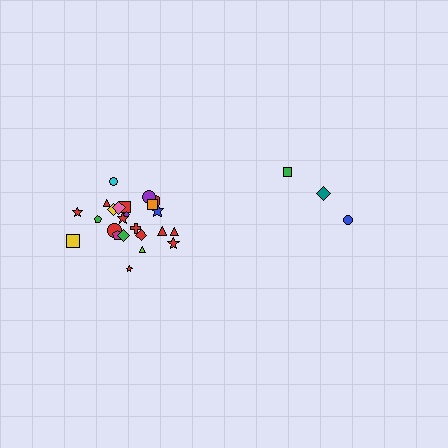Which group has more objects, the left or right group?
The left group.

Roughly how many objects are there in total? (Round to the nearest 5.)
Roughly 30 objects in total.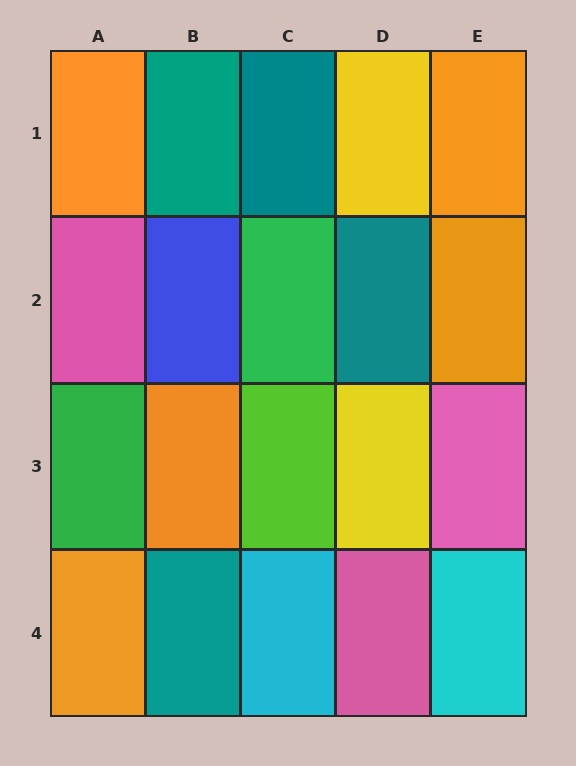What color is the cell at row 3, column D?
Yellow.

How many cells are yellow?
2 cells are yellow.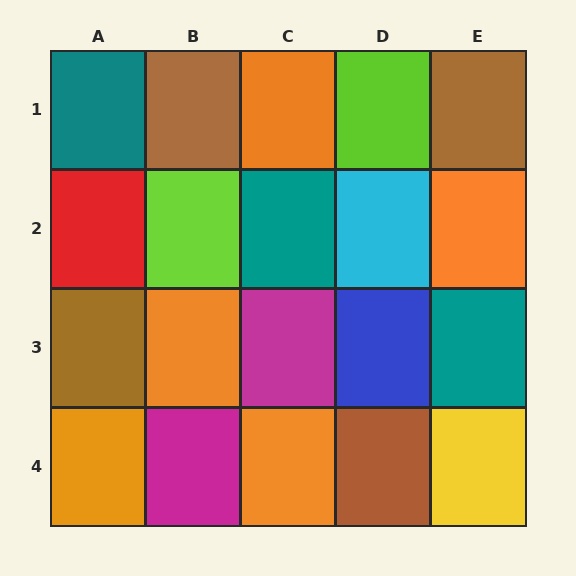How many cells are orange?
5 cells are orange.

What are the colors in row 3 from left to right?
Brown, orange, magenta, blue, teal.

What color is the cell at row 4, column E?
Yellow.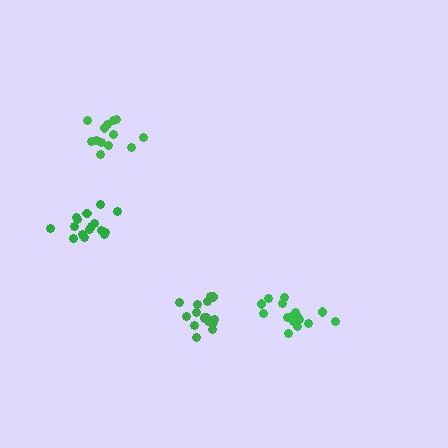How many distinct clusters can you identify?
There are 4 distinct clusters.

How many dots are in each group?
Group 1: 16 dots, Group 2: 14 dots, Group 3: 16 dots, Group 4: 16 dots (62 total).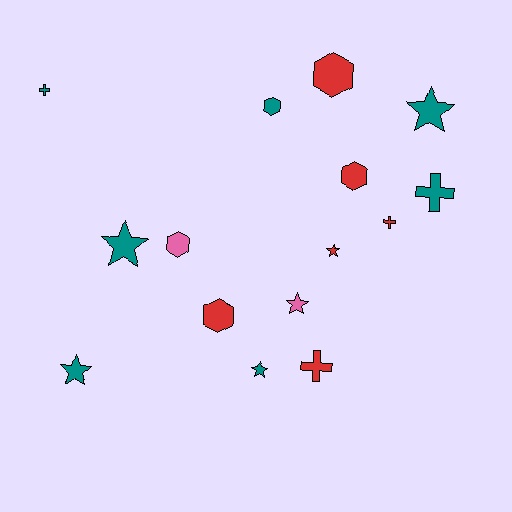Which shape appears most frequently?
Star, with 6 objects.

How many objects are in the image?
There are 15 objects.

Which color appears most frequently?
Teal, with 7 objects.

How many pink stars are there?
There is 1 pink star.